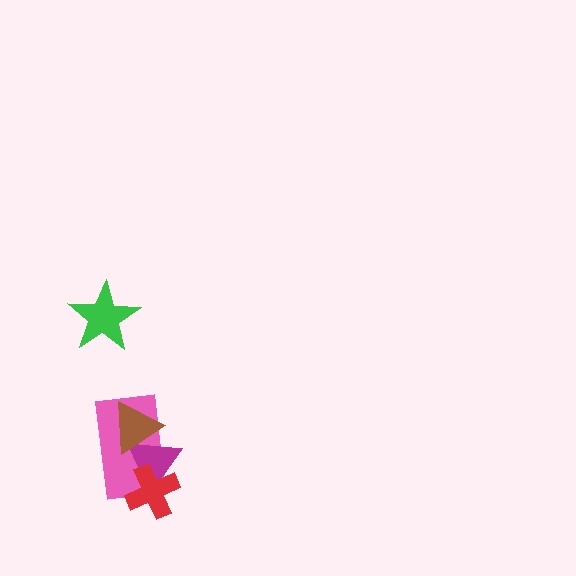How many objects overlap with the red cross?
2 objects overlap with the red cross.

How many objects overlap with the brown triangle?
2 objects overlap with the brown triangle.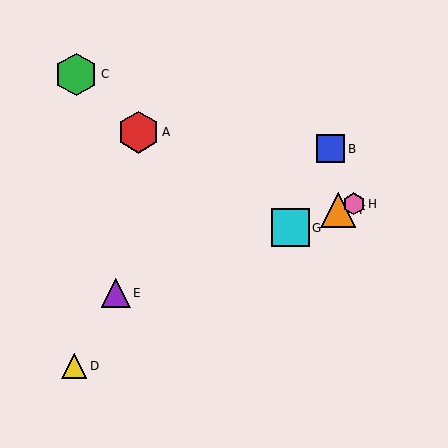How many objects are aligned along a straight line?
4 objects (E, F, G, H) are aligned along a straight line.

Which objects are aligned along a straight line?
Objects E, F, G, H are aligned along a straight line.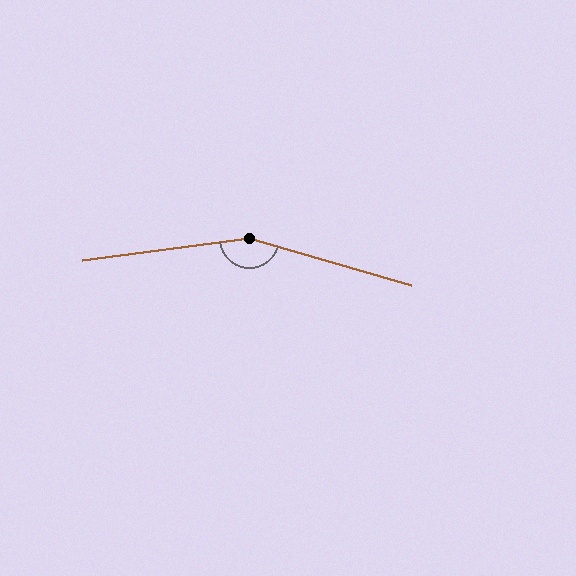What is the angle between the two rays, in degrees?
Approximately 156 degrees.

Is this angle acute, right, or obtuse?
It is obtuse.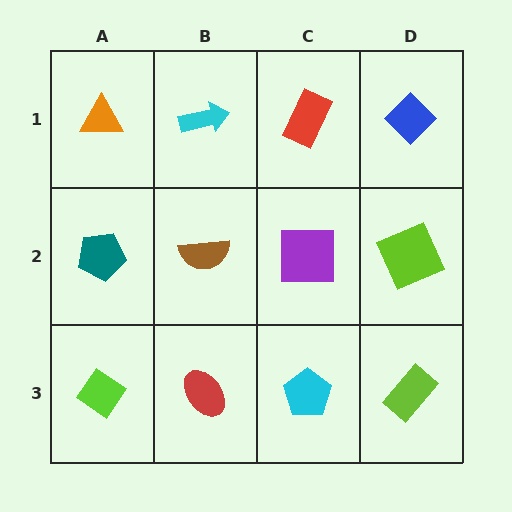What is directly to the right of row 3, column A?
A red ellipse.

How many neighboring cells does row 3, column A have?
2.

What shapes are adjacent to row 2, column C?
A red rectangle (row 1, column C), a cyan pentagon (row 3, column C), a brown semicircle (row 2, column B), a lime square (row 2, column D).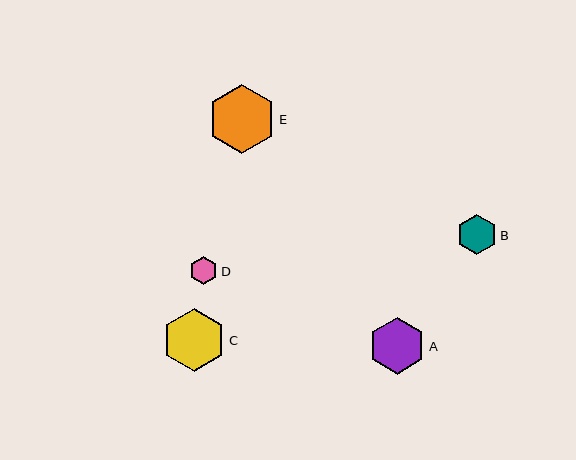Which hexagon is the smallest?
Hexagon D is the smallest with a size of approximately 28 pixels.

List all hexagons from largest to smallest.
From largest to smallest: E, C, A, B, D.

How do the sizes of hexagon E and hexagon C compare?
Hexagon E and hexagon C are approximately the same size.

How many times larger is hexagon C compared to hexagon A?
Hexagon C is approximately 1.1 times the size of hexagon A.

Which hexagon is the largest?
Hexagon E is the largest with a size of approximately 69 pixels.